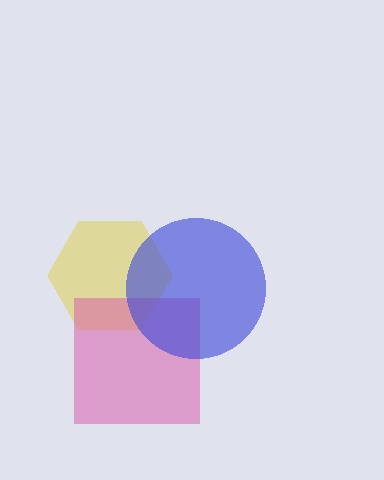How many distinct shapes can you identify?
There are 3 distinct shapes: a yellow hexagon, a pink square, a blue circle.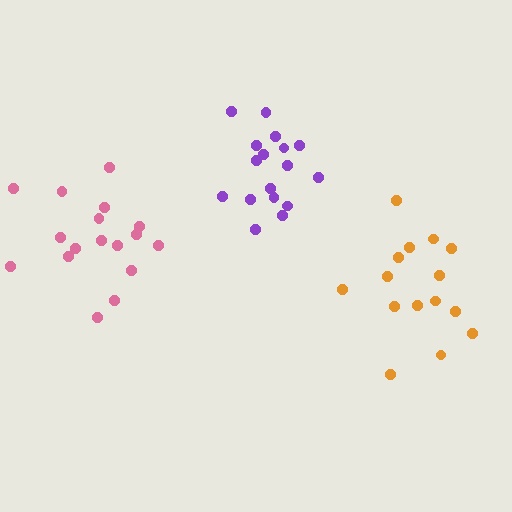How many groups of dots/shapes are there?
There are 3 groups.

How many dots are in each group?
Group 1: 15 dots, Group 2: 17 dots, Group 3: 17 dots (49 total).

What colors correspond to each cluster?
The clusters are colored: orange, pink, purple.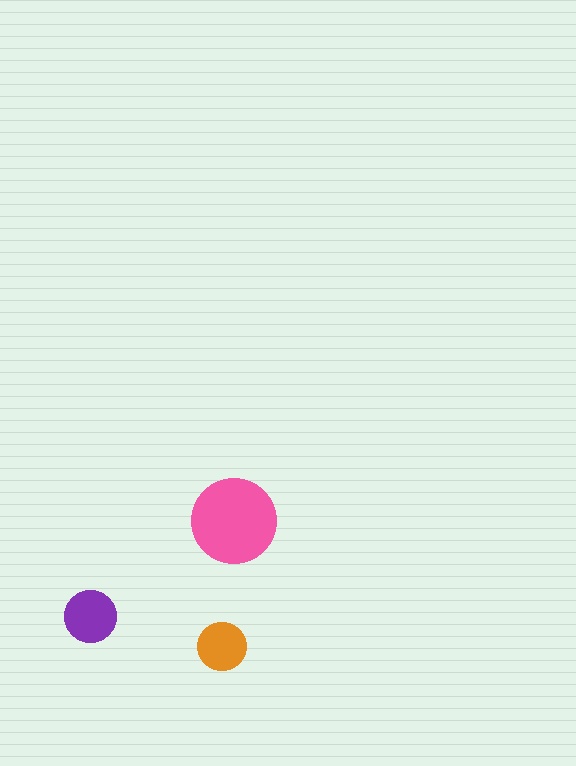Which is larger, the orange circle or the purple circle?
The purple one.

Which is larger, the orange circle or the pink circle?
The pink one.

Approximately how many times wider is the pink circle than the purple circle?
About 1.5 times wider.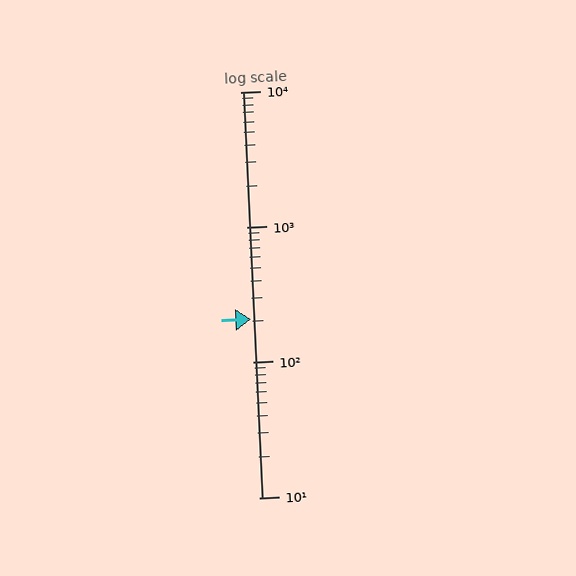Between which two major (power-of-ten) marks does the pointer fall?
The pointer is between 100 and 1000.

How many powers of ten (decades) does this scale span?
The scale spans 3 decades, from 10 to 10000.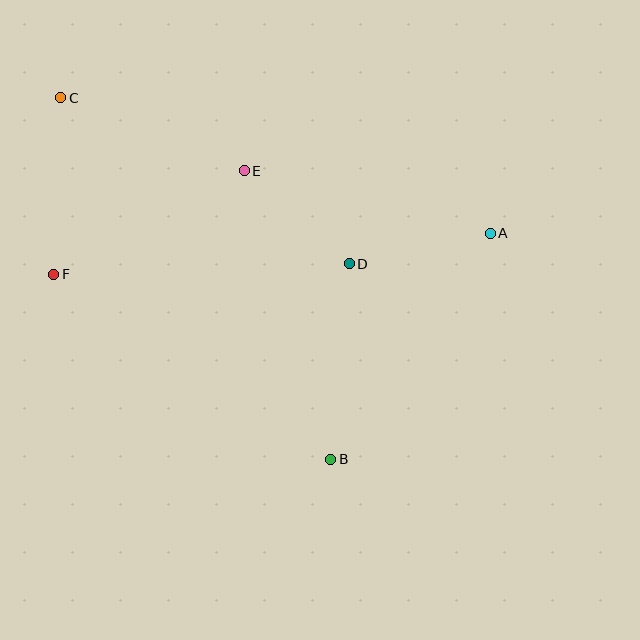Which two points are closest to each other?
Points D and E are closest to each other.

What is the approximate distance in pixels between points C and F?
The distance between C and F is approximately 177 pixels.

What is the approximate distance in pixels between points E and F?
The distance between E and F is approximately 217 pixels.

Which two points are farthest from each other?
Points B and C are farthest from each other.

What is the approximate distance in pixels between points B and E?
The distance between B and E is approximately 301 pixels.